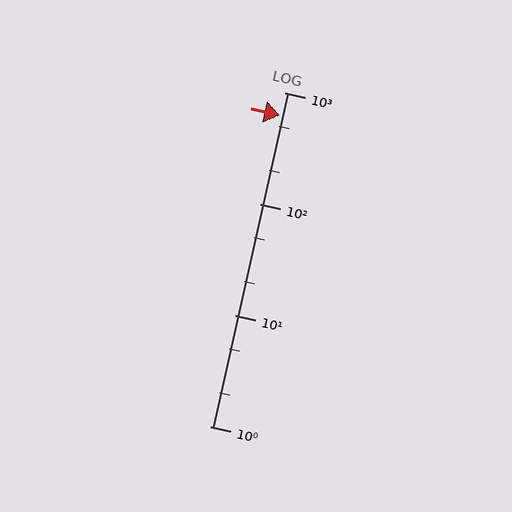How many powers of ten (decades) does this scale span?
The scale spans 3 decades, from 1 to 1000.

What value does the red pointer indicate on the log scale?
The pointer indicates approximately 620.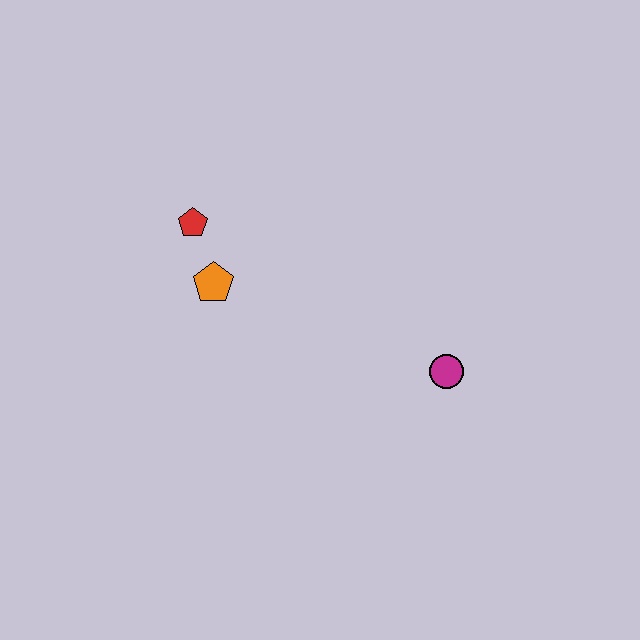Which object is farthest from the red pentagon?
The magenta circle is farthest from the red pentagon.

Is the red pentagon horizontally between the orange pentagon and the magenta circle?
No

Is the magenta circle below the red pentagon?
Yes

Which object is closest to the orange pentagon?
The red pentagon is closest to the orange pentagon.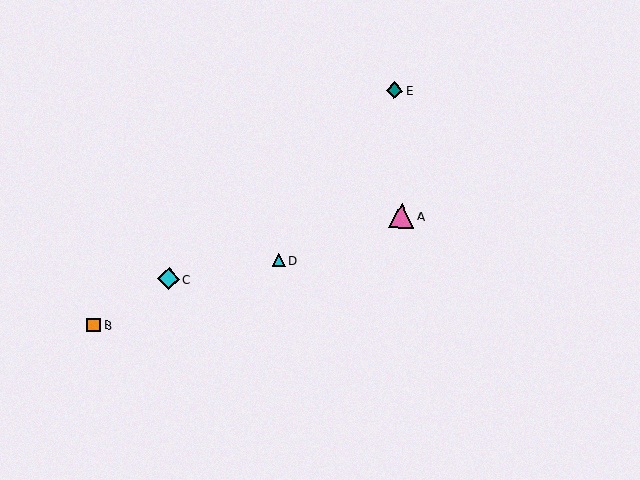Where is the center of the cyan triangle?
The center of the cyan triangle is at (279, 260).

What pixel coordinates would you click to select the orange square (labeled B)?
Click at (94, 325) to select the orange square B.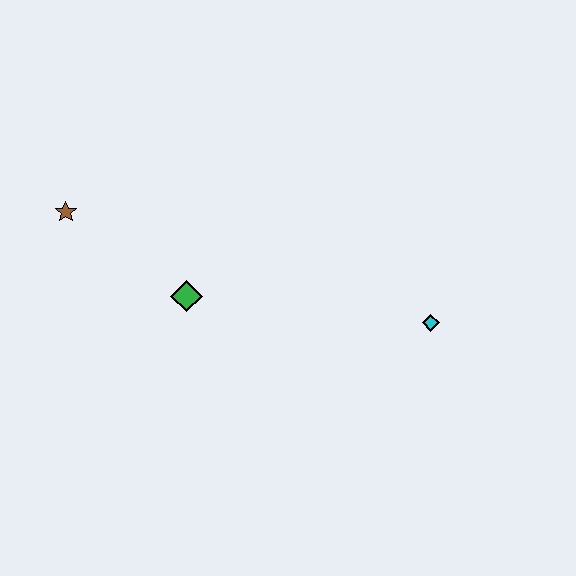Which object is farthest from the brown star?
The cyan diamond is farthest from the brown star.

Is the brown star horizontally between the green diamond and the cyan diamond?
No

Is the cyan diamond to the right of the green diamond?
Yes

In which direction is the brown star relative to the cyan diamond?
The brown star is to the left of the cyan diamond.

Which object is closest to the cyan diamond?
The green diamond is closest to the cyan diamond.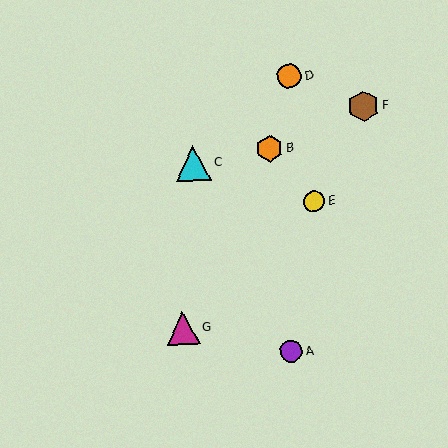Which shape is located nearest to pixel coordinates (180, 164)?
The cyan triangle (labeled C) at (193, 164) is nearest to that location.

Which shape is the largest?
The cyan triangle (labeled C) is the largest.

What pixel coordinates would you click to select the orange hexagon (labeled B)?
Click at (269, 149) to select the orange hexagon B.